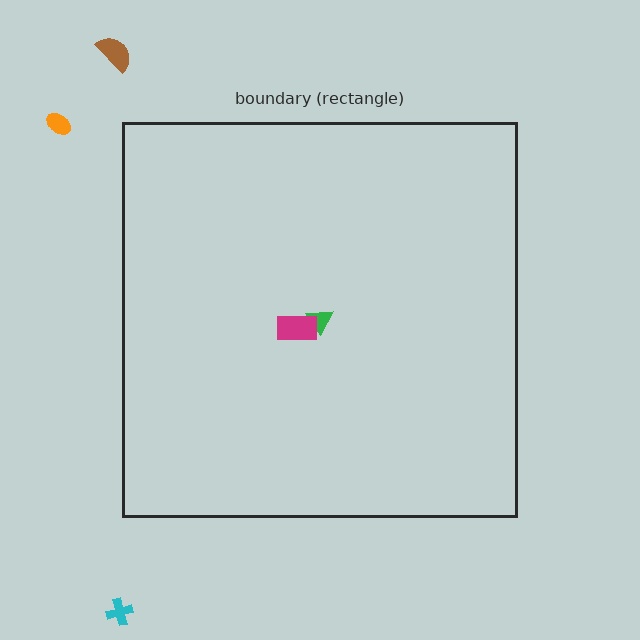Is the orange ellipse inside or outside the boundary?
Outside.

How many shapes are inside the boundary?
2 inside, 3 outside.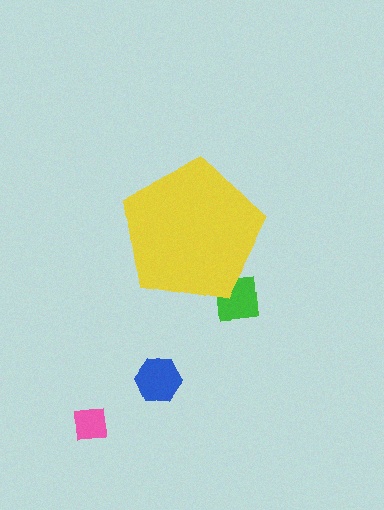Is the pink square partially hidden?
No, the pink square is fully visible.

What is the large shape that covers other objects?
A yellow pentagon.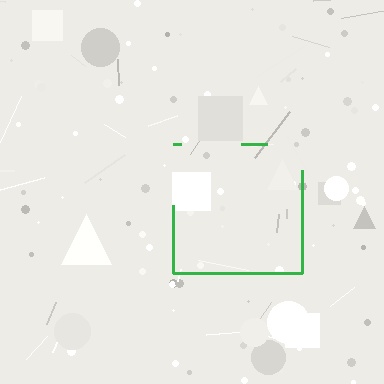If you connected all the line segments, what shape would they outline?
They would outline a square.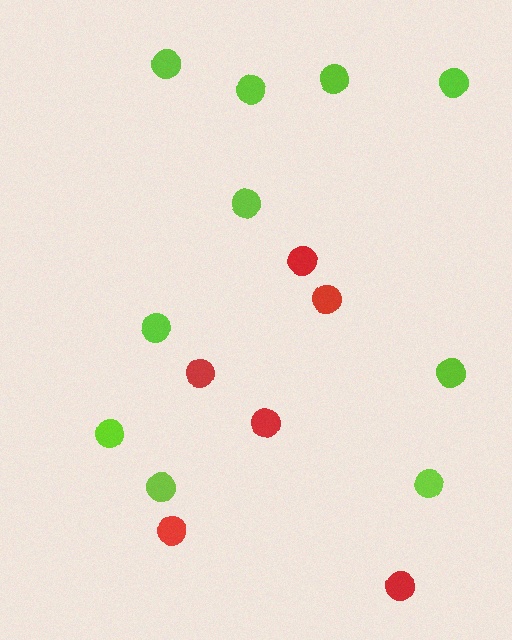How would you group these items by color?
There are 2 groups: one group of lime circles (10) and one group of red circles (6).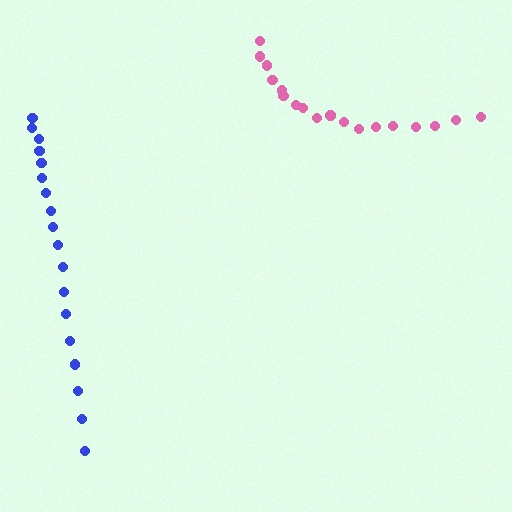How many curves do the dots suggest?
There are 2 distinct paths.